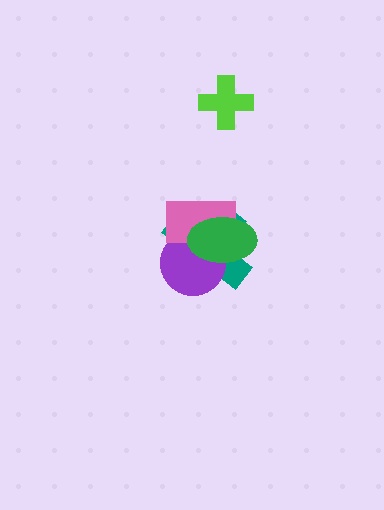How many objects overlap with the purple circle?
3 objects overlap with the purple circle.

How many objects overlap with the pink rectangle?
3 objects overlap with the pink rectangle.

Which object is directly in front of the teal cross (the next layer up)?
The purple circle is directly in front of the teal cross.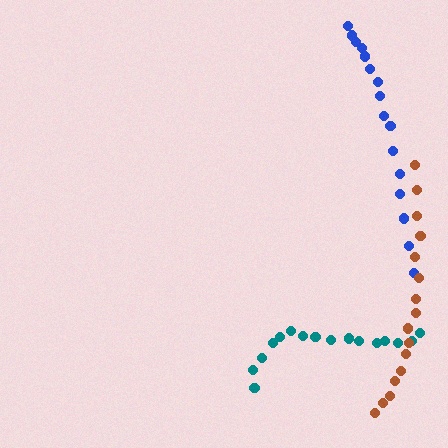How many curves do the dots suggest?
There are 3 distinct paths.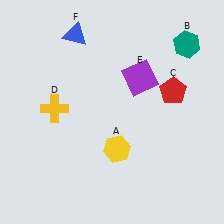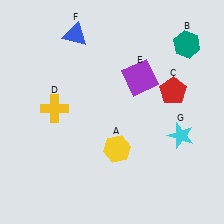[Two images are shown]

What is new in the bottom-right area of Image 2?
A cyan star (G) was added in the bottom-right area of Image 2.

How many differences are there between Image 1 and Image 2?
There is 1 difference between the two images.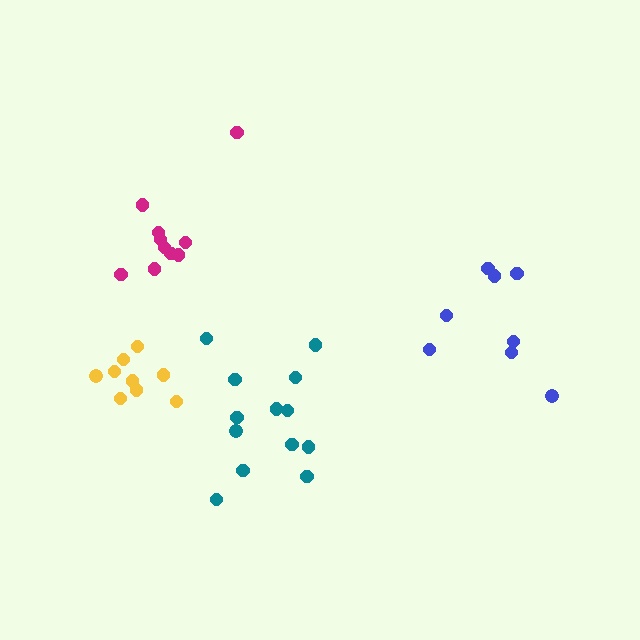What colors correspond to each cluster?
The clusters are colored: blue, magenta, yellow, teal.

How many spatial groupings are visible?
There are 4 spatial groupings.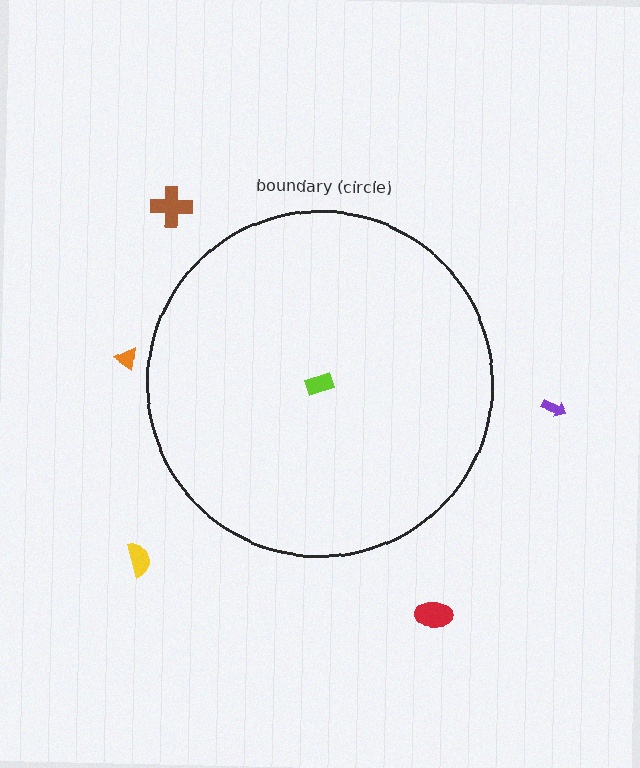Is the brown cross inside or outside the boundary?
Outside.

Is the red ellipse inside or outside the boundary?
Outside.